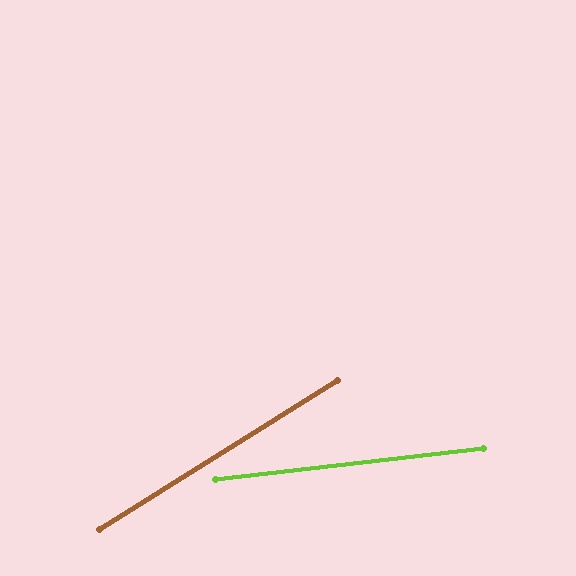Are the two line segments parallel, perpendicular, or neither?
Neither parallel nor perpendicular — they differ by about 25°.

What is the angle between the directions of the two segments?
Approximately 25 degrees.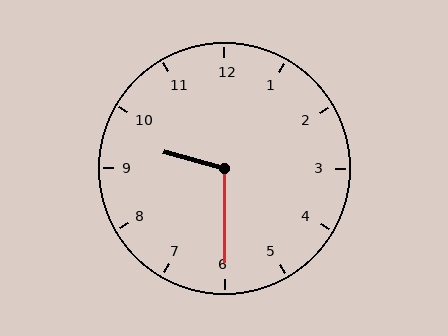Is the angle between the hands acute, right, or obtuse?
It is obtuse.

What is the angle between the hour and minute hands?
Approximately 105 degrees.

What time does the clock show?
9:30.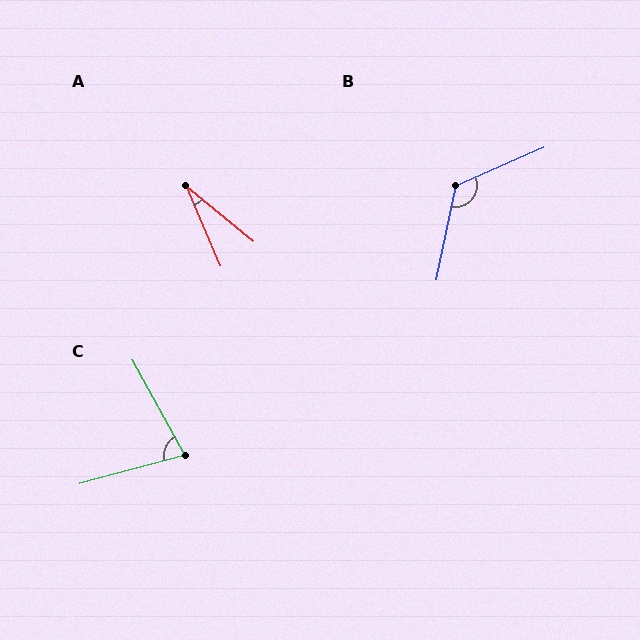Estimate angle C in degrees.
Approximately 77 degrees.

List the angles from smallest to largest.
A (27°), C (77°), B (125°).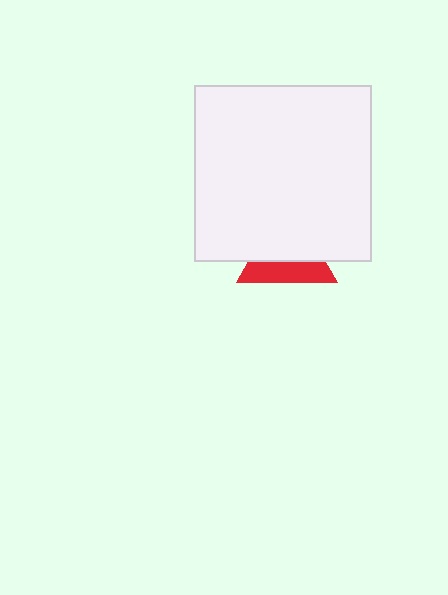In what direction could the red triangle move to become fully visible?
The red triangle could move down. That would shift it out from behind the white square entirely.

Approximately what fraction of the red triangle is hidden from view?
Roughly 57% of the red triangle is hidden behind the white square.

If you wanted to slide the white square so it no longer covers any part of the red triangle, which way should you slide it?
Slide it up — that is the most direct way to separate the two shapes.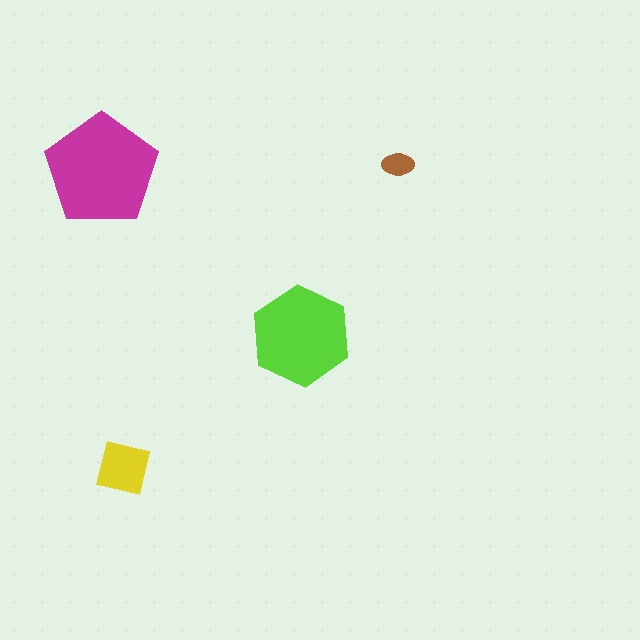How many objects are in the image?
There are 4 objects in the image.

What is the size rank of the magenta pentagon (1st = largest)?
1st.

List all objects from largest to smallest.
The magenta pentagon, the lime hexagon, the yellow square, the brown ellipse.